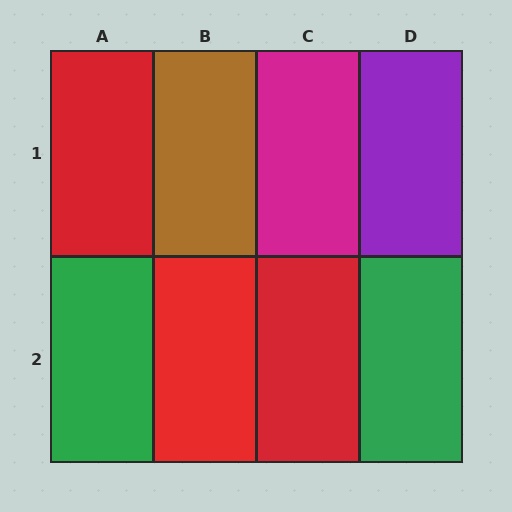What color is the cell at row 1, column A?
Red.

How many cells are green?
2 cells are green.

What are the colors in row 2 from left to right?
Green, red, red, green.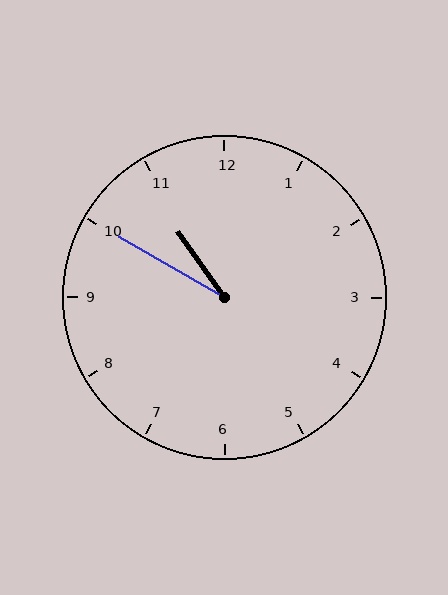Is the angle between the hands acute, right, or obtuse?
It is acute.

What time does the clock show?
10:50.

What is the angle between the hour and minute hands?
Approximately 25 degrees.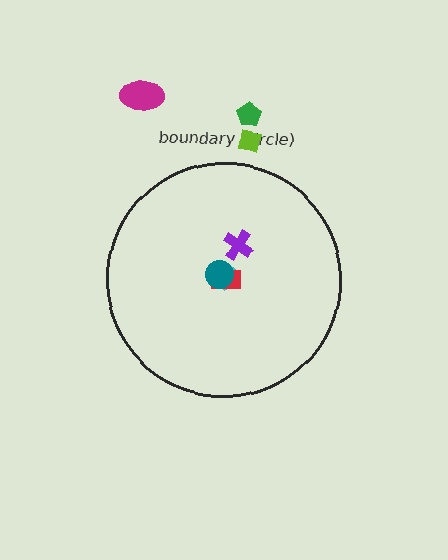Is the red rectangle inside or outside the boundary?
Inside.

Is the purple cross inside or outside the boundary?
Inside.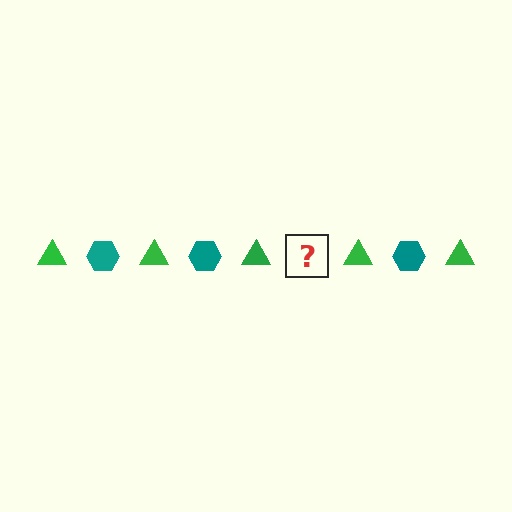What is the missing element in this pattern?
The missing element is a teal hexagon.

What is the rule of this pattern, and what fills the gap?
The rule is that the pattern alternates between green triangle and teal hexagon. The gap should be filled with a teal hexagon.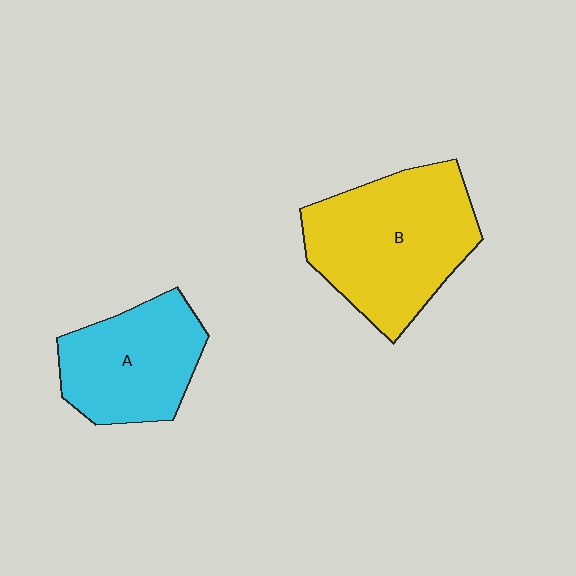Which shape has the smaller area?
Shape A (cyan).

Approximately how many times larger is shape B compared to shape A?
Approximately 1.4 times.